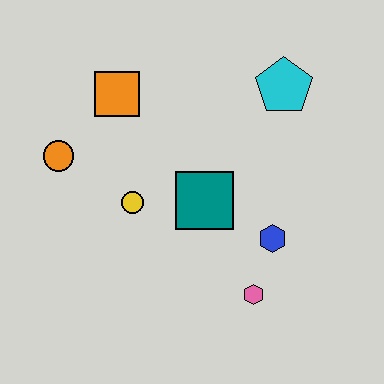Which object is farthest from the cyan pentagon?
The orange circle is farthest from the cyan pentagon.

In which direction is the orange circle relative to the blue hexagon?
The orange circle is to the left of the blue hexagon.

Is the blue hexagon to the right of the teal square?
Yes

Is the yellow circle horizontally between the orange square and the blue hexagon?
Yes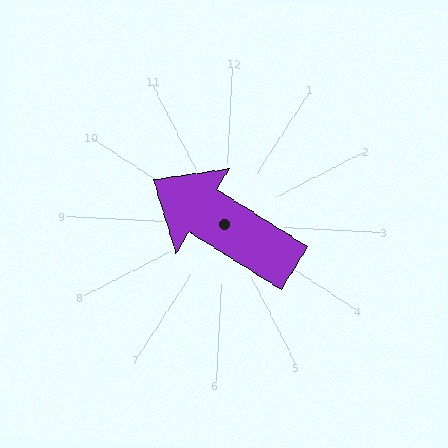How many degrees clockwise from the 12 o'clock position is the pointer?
Approximately 299 degrees.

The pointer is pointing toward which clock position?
Roughly 10 o'clock.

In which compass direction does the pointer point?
Northwest.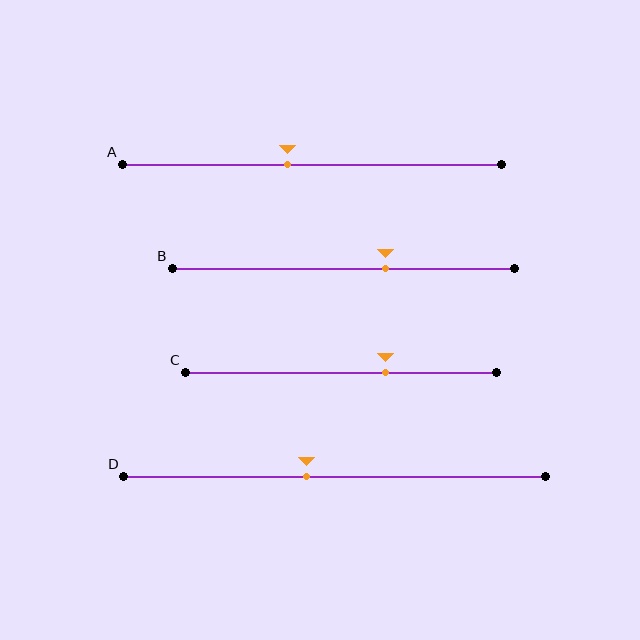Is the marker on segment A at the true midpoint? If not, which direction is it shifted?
No, the marker on segment A is shifted to the left by about 6% of the segment length.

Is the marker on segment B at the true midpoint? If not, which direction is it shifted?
No, the marker on segment B is shifted to the right by about 12% of the segment length.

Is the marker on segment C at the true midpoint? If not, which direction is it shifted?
No, the marker on segment C is shifted to the right by about 14% of the segment length.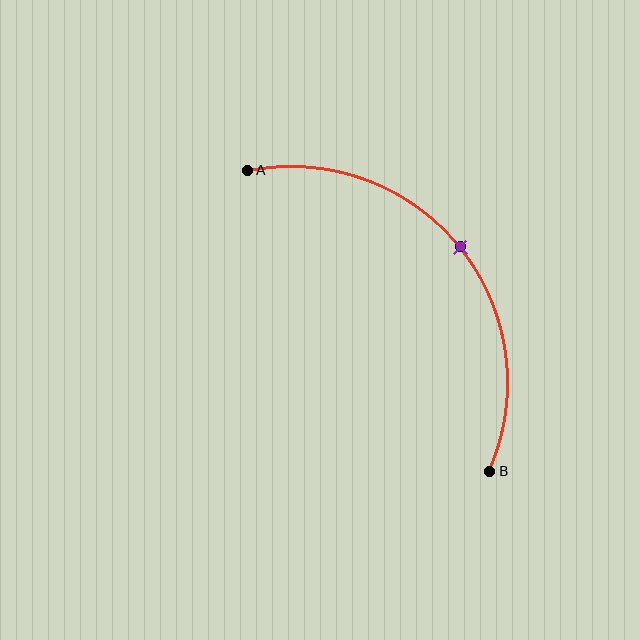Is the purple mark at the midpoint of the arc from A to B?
Yes. The purple mark lies on the arc at equal arc-length from both A and B — it is the arc midpoint.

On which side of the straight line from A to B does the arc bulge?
The arc bulges above and to the right of the straight line connecting A and B.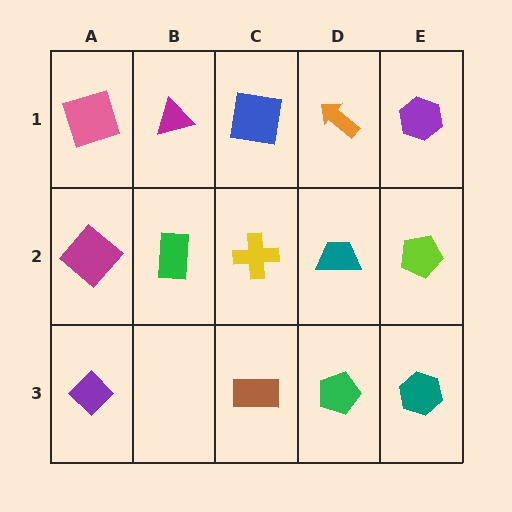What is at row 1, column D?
An orange arrow.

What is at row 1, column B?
A magenta triangle.